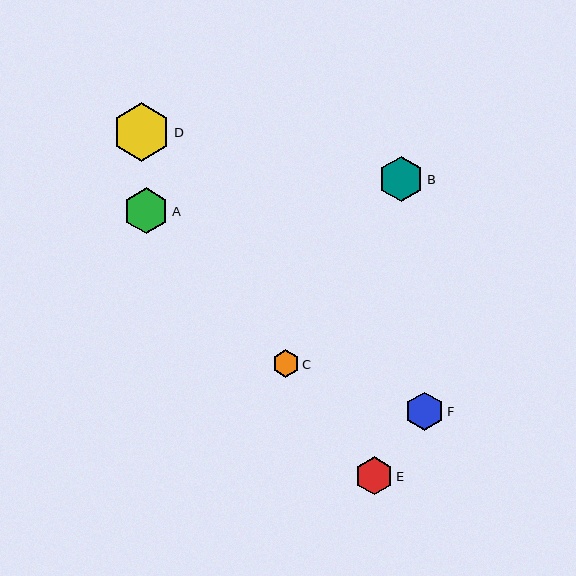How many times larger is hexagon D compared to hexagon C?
Hexagon D is approximately 2.2 times the size of hexagon C.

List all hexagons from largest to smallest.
From largest to smallest: D, A, B, F, E, C.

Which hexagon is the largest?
Hexagon D is the largest with a size of approximately 59 pixels.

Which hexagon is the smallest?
Hexagon C is the smallest with a size of approximately 27 pixels.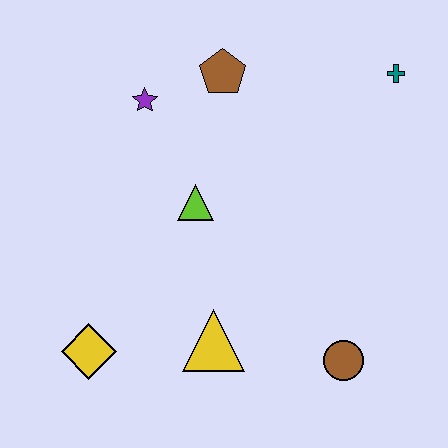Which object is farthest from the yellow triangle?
The teal cross is farthest from the yellow triangle.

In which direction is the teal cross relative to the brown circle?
The teal cross is above the brown circle.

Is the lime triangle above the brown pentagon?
No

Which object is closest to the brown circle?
The yellow triangle is closest to the brown circle.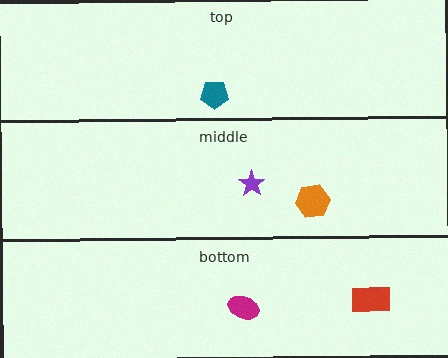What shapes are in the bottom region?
The magenta ellipse, the red rectangle.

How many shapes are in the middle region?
2.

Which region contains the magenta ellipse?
The bottom region.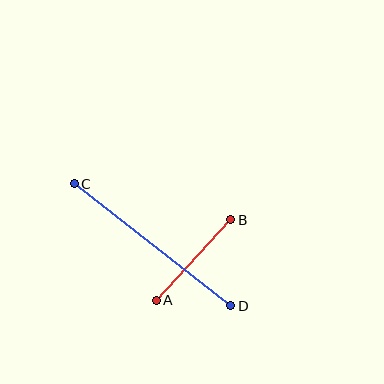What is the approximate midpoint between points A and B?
The midpoint is at approximately (194, 260) pixels.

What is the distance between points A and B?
The distance is approximately 110 pixels.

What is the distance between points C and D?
The distance is approximately 199 pixels.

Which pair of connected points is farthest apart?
Points C and D are farthest apart.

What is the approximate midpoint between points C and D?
The midpoint is at approximately (153, 245) pixels.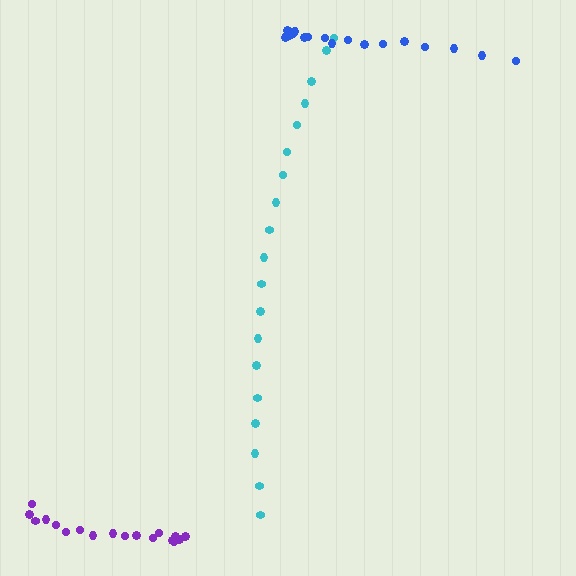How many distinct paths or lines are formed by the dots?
There are 3 distinct paths.